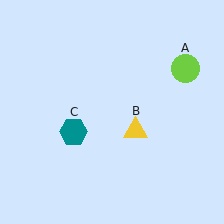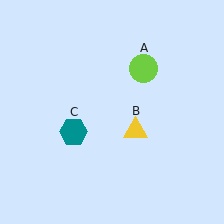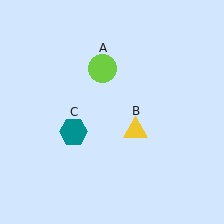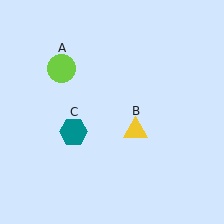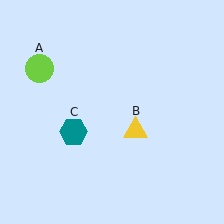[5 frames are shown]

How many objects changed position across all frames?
1 object changed position: lime circle (object A).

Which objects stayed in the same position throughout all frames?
Yellow triangle (object B) and teal hexagon (object C) remained stationary.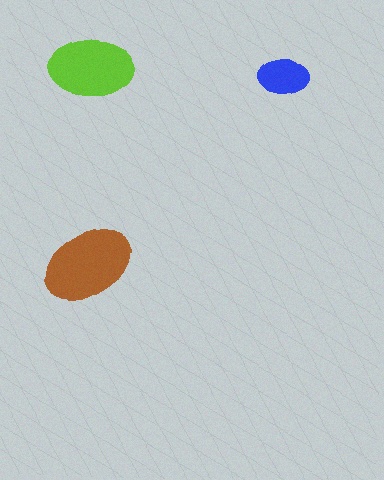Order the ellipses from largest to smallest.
the brown one, the lime one, the blue one.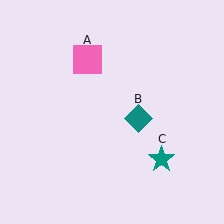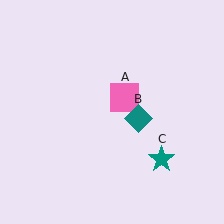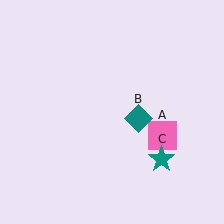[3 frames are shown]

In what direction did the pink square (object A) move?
The pink square (object A) moved down and to the right.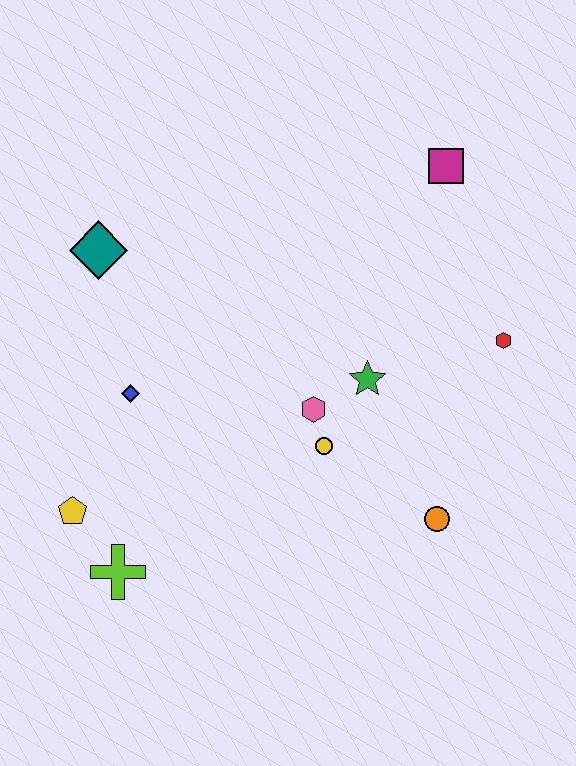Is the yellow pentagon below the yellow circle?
Yes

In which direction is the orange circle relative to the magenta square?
The orange circle is below the magenta square.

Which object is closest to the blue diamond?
The yellow pentagon is closest to the blue diamond.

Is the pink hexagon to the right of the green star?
No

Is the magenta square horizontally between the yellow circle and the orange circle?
No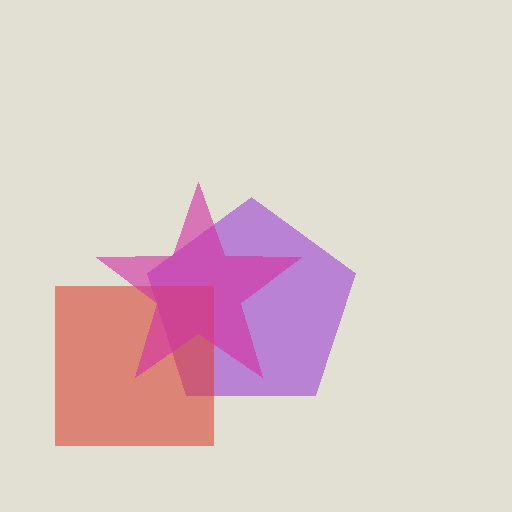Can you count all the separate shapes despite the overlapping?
Yes, there are 3 separate shapes.